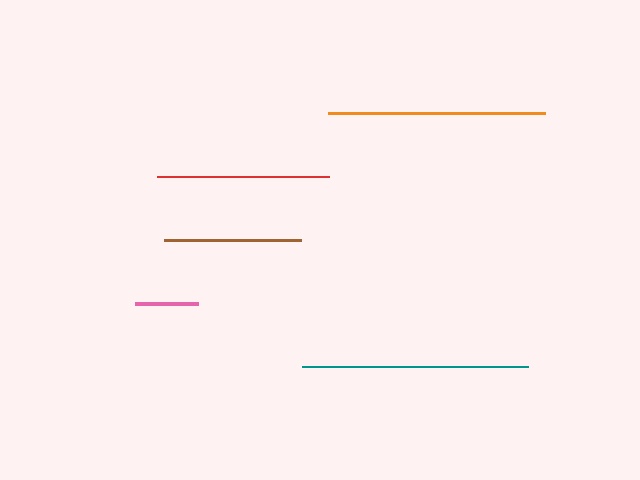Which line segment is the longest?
The teal line is the longest at approximately 226 pixels.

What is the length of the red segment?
The red segment is approximately 173 pixels long.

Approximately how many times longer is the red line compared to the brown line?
The red line is approximately 1.3 times the length of the brown line.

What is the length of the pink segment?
The pink segment is approximately 63 pixels long.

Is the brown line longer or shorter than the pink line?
The brown line is longer than the pink line.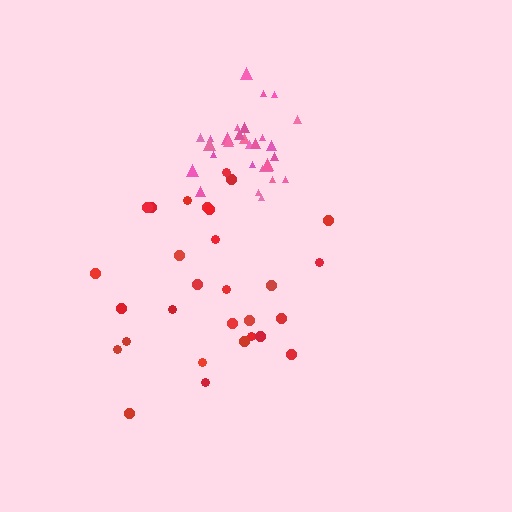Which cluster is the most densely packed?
Pink.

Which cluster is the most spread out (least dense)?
Red.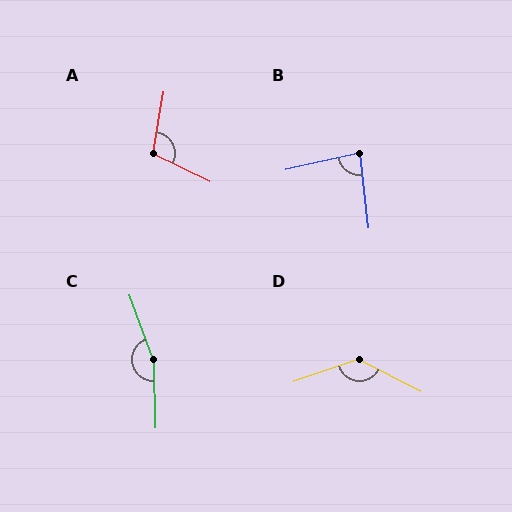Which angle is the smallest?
B, at approximately 84 degrees.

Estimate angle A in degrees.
Approximately 106 degrees.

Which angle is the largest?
C, at approximately 161 degrees.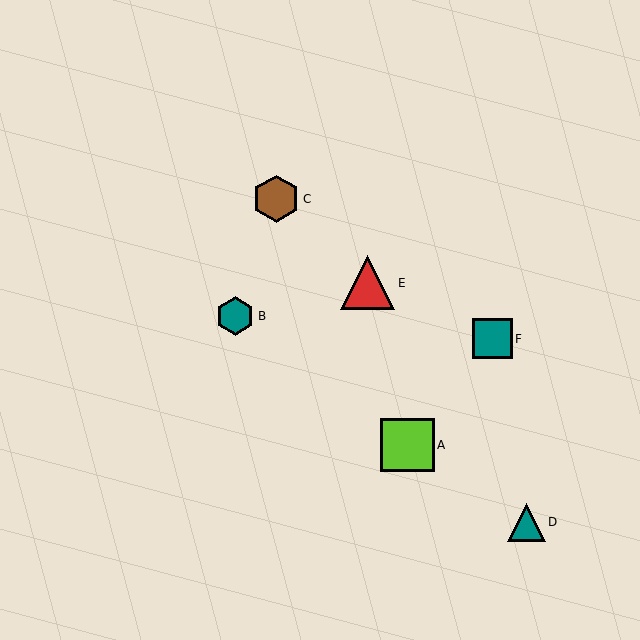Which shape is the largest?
The red triangle (labeled E) is the largest.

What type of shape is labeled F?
Shape F is a teal square.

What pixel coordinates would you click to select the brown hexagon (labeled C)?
Click at (276, 199) to select the brown hexagon C.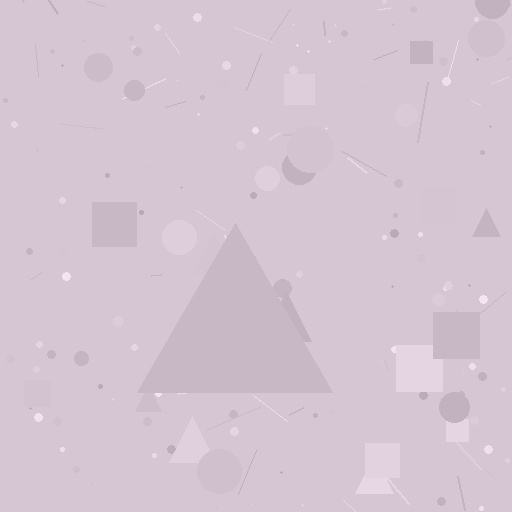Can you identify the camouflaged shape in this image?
The camouflaged shape is a triangle.